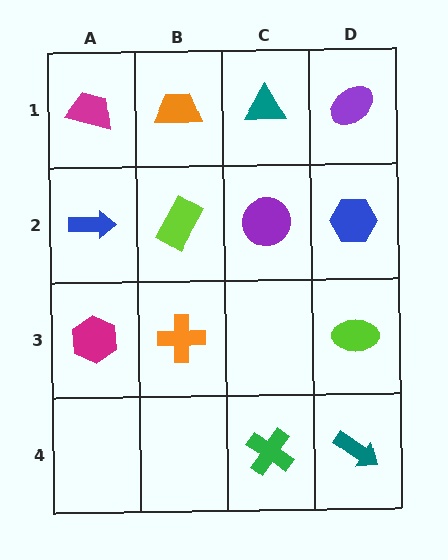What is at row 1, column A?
A magenta trapezoid.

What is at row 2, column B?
A lime rectangle.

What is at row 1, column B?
An orange trapezoid.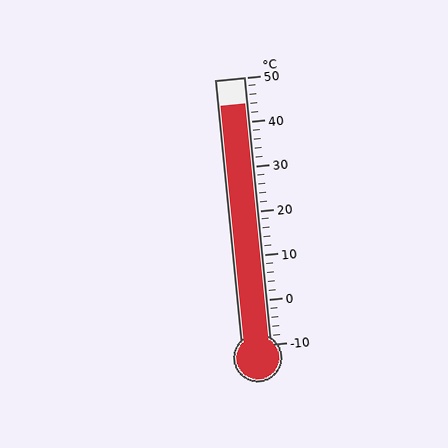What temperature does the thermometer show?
The thermometer shows approximately 44°C.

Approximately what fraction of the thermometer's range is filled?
The thermometer is filled to approximately 90% of its range.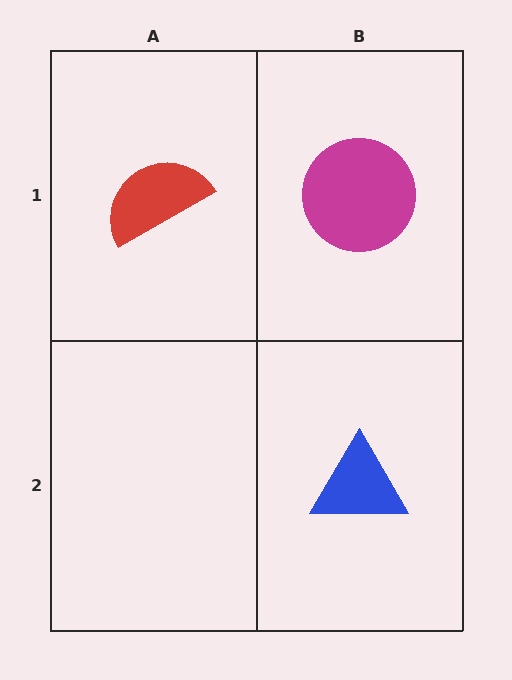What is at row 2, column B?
A blue triangle.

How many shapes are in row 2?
1 shape.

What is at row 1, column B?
A magenta circle.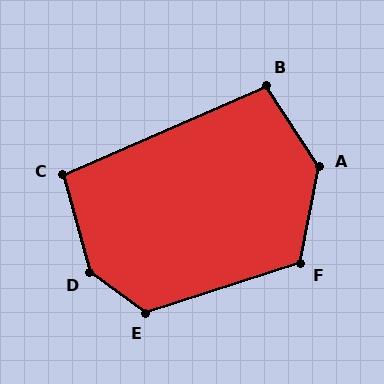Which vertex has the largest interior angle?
D, at approximately 142 degrees.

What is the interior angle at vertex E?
Approximately 126 degrees (obtuse).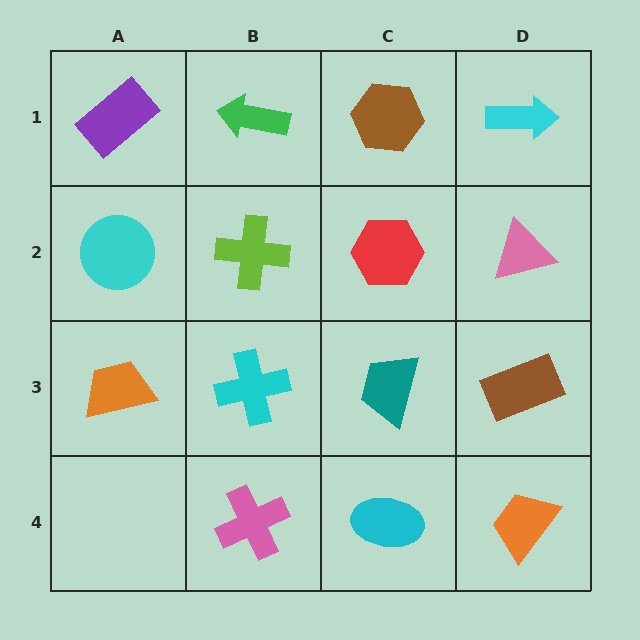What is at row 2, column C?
A red hexagon.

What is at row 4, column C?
A cyan ellipse.